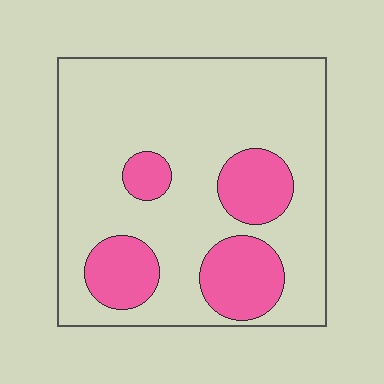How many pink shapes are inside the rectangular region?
4.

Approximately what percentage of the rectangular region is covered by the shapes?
Approximately 25%.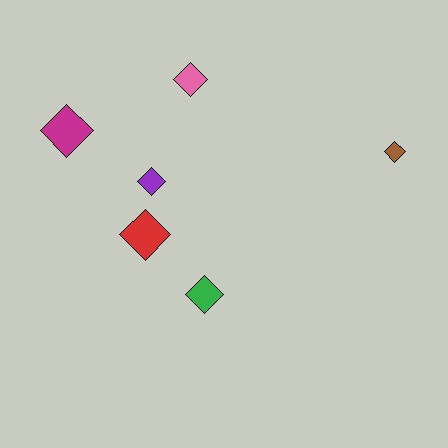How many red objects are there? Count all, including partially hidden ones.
There is 1 red object.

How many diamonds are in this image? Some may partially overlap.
There are 6 diamonds.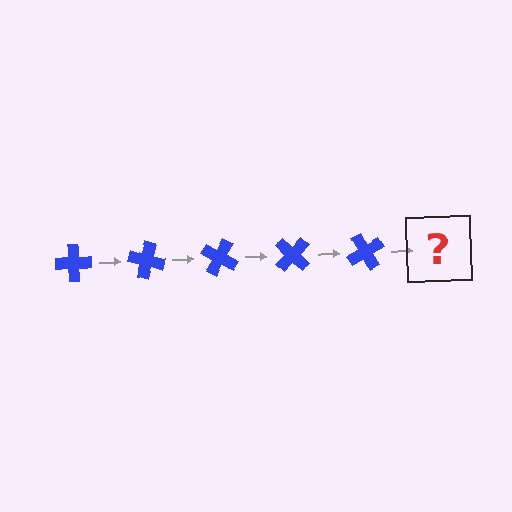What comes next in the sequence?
The next element should be a blue cross rotated 75 degrees.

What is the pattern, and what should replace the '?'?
The pattern is that the cross rotates 15 degrees each step. The '?' should be a blue cross rotated 75 degrees.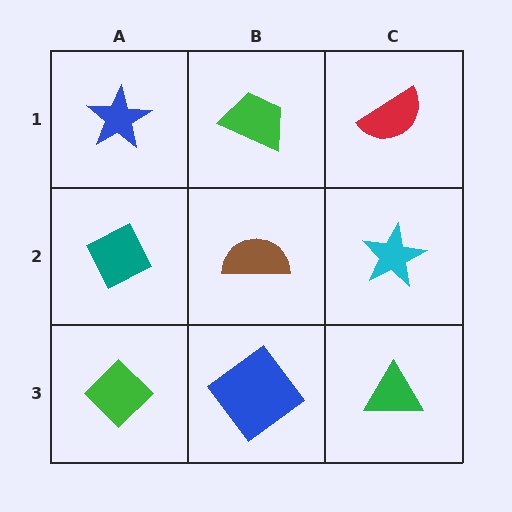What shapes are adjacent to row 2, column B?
A green trapezoid (row 1, column B), a blue diamond (row 3, column B), a teal diamond (row 2, column A), a cyan star (row 2, column C).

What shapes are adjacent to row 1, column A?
A teal diamond (row 2, column A), a green trapezoid (row 1, column B).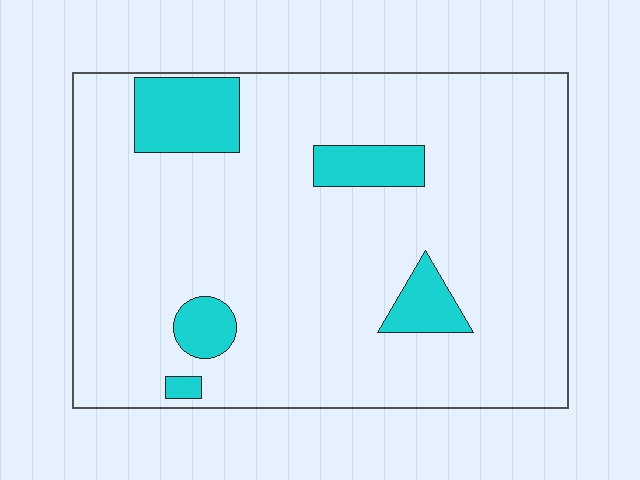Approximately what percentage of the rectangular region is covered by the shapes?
Approximately 10%.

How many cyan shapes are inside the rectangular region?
5.